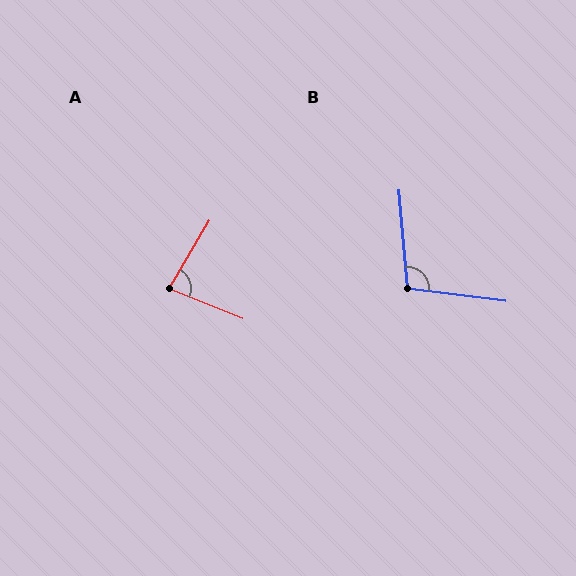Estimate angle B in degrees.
Approximately 102 degrees.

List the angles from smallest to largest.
A (81°), B (102°).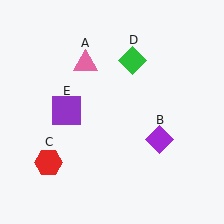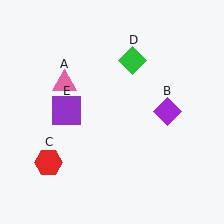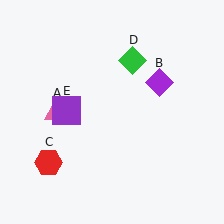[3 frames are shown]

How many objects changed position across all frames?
2 objects changed position: pink triangle (object A), purple diamond (object B).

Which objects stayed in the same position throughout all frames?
Red hexagon (object C) and green diamond (object D) and purple square (object E) remained stationary.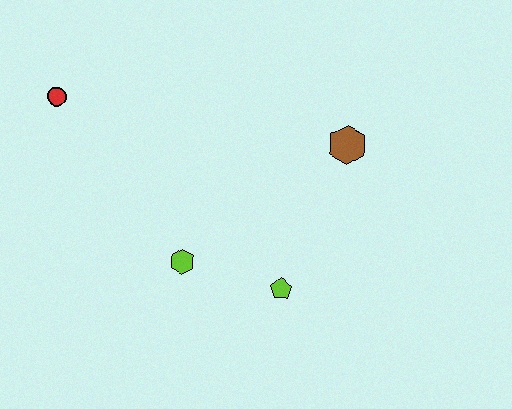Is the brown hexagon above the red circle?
No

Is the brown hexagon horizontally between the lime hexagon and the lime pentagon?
No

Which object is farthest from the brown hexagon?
The red circle is farthest from the brown hexagon.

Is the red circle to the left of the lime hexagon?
Yes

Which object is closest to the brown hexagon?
The lime pentagon is closest to the brown hexagon.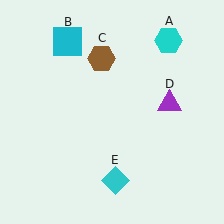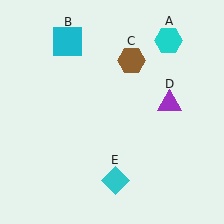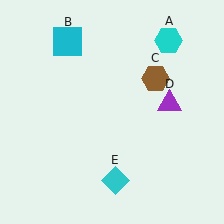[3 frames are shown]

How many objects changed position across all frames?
1 object changed position: brown hexagon (object C).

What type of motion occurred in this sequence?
The brown hexagon (object C) rotated clockwise around the center of the scene.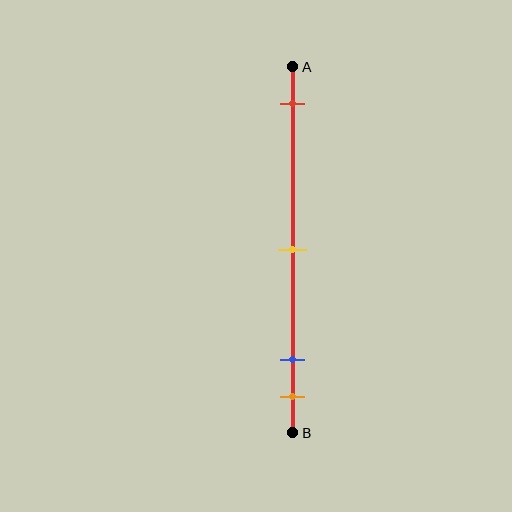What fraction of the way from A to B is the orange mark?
The orange mark is approximately 90% (0.9) of the way from A to B.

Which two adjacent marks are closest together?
The blue and orange marks are the closest adjacent pair.